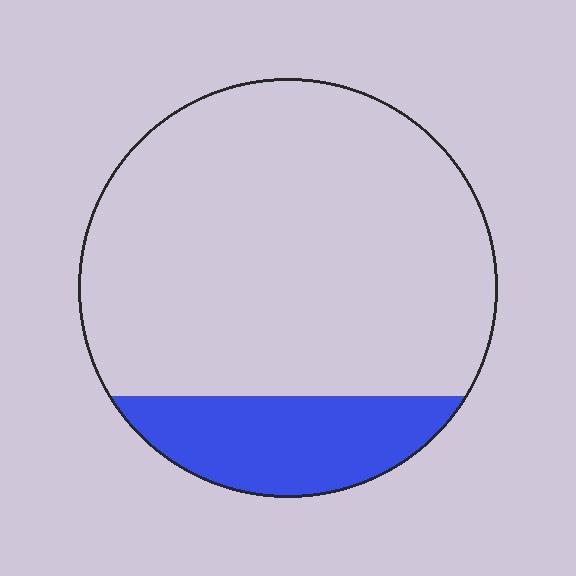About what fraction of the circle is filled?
About one fifth (1/5).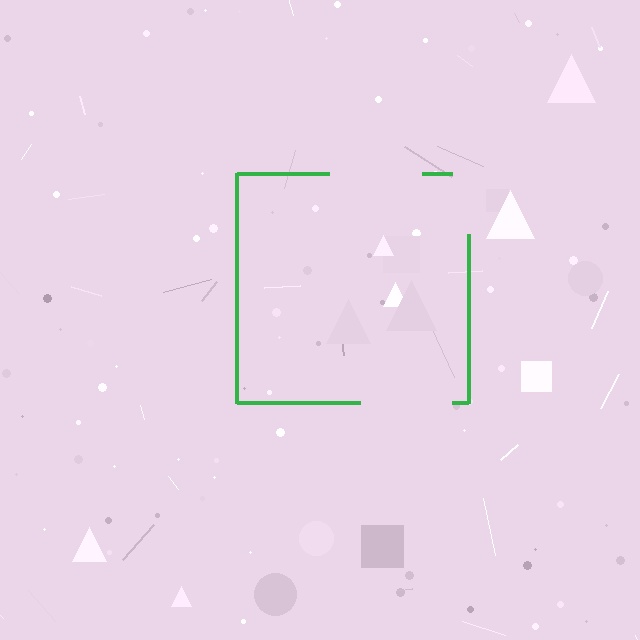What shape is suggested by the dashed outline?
The dashed outline suggests a square.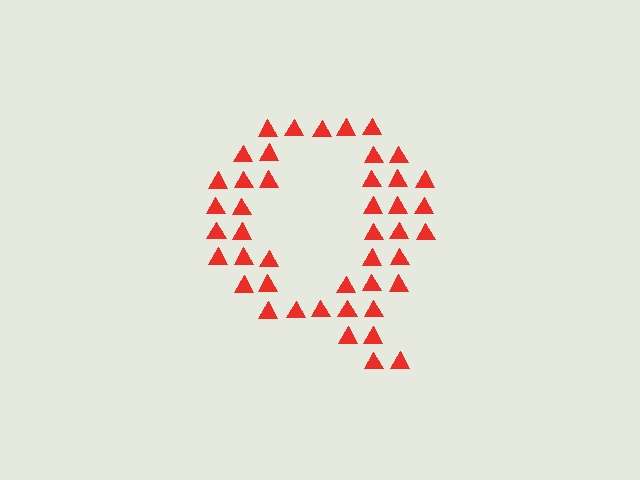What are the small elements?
The small elements are triangles.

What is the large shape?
The large shape is the letter Q.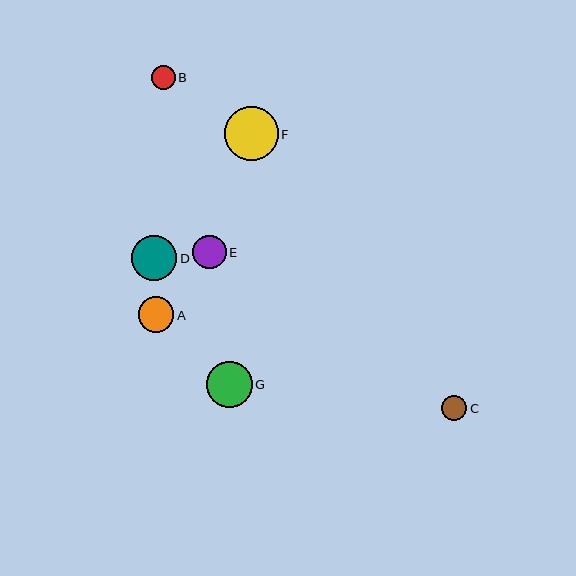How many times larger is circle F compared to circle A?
Circle F is approximately 1.5 times the size of circle A.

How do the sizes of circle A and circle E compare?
Circle A and circle E are approximately the same size.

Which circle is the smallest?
Circle B is the smallest with a size of approximately 24 pixels.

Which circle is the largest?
Circle F is the largest with a size of approximately 54 pixels.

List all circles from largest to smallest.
From largest to smallest: F, G, D, A, E, C, B.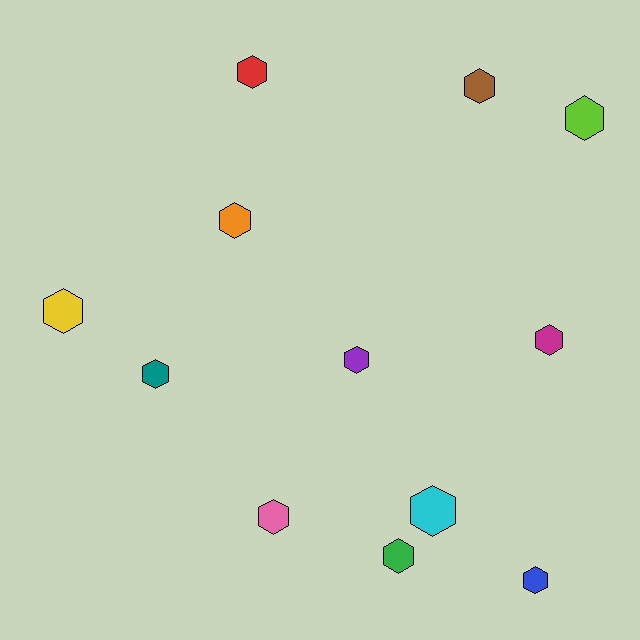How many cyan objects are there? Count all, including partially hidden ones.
There is 1 cyan object.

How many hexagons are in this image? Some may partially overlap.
There are 12 hexagons.